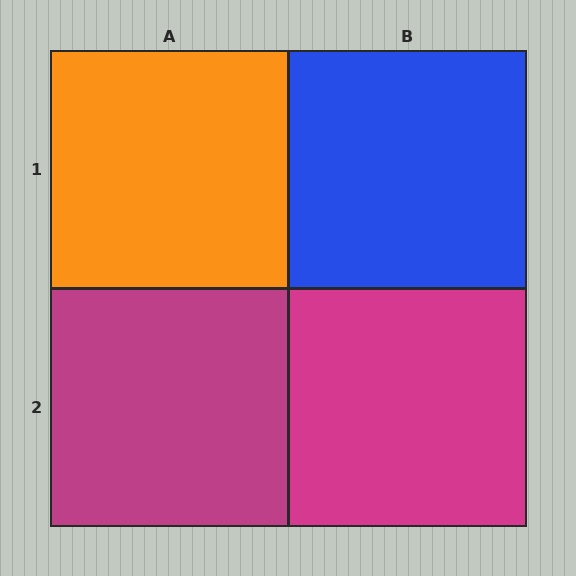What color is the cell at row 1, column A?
Orange.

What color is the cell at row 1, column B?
Blue.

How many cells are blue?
1 cell is blue.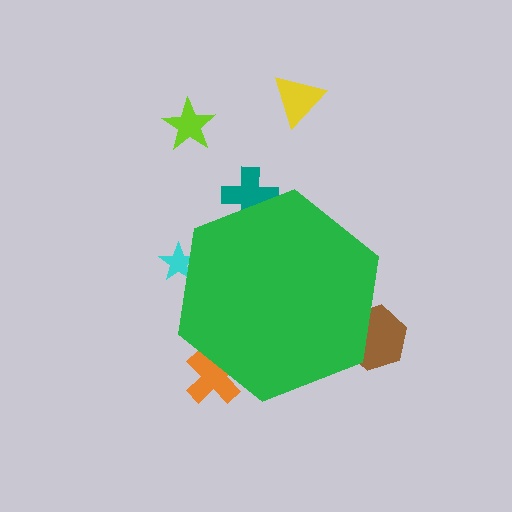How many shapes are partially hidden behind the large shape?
4 shapes are partially hidden.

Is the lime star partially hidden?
No, the lime star is fully visible.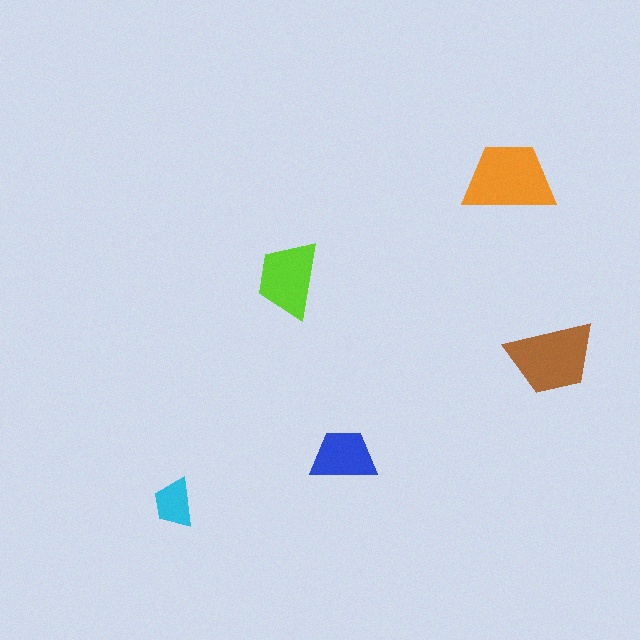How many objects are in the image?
There are 5 objects in the image.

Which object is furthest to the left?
The cyan trapezoid is leftmost.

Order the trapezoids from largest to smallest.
the orange one, the brown one, the lime one, the blue one, the cyan one.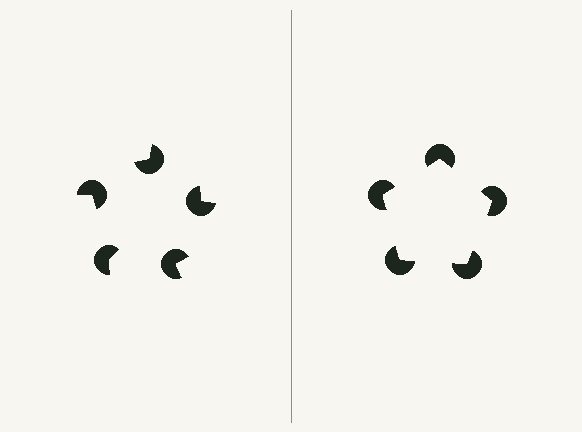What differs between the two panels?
The pac-man discs are positioned identically on both sides; only the wedge orientations differ. On the right they align to a pentagon; on the left they are misaligned.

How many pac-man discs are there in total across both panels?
10 — 5 on each side.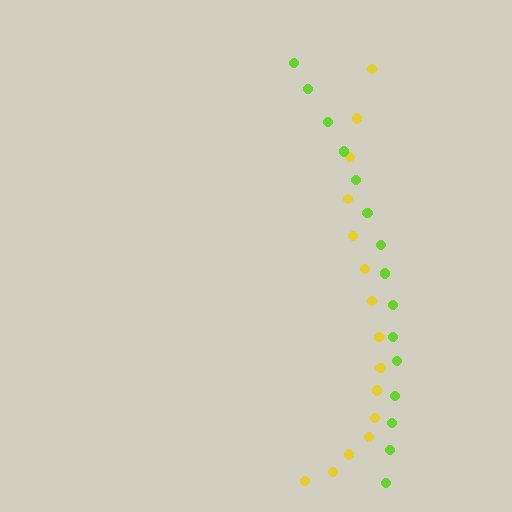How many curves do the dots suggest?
There are 2 distinct paths.